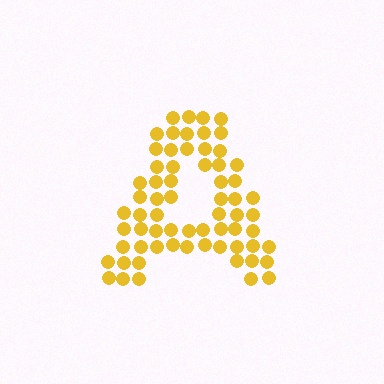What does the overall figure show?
The overall figure shows the letter A.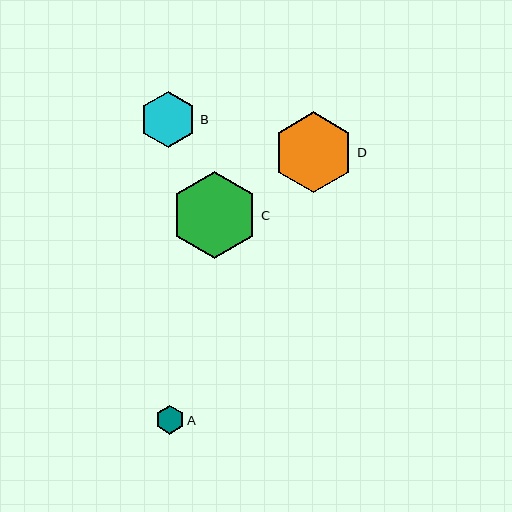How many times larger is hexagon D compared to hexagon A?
Hexagon D is approximately 2.8 times the size of hexagon A.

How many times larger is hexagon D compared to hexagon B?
Hexagon D is approximately 1.4 times the size of hexagon B.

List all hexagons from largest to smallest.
From largest to smallest: C, D, B, A.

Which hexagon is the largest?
Hexagon C is the largest with a size of approximately 88 pixels.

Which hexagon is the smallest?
Hexagon A is the smallest with a size of approximately 29 pixels.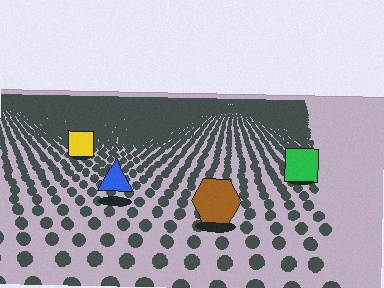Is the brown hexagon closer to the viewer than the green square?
Yes. The brown hexagon is closer — you can tell from the texture gradient: the ground texture is coarser near it.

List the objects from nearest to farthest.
From nearest to farthest: the brown hexagon, the blue triangle, the green square, the yellow square.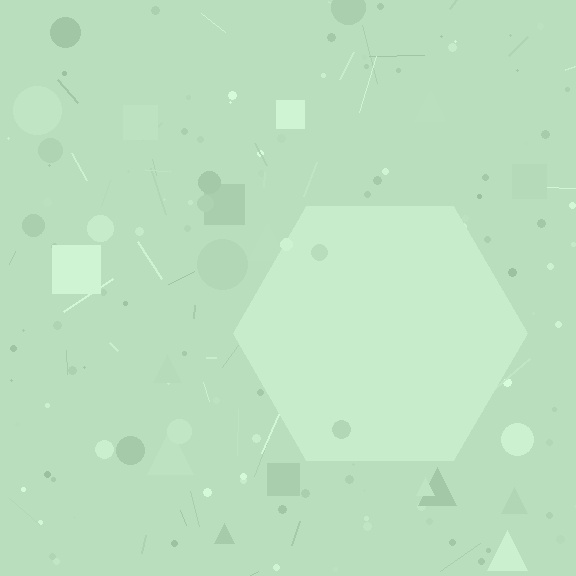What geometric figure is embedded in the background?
A hexagon is embedded in the background.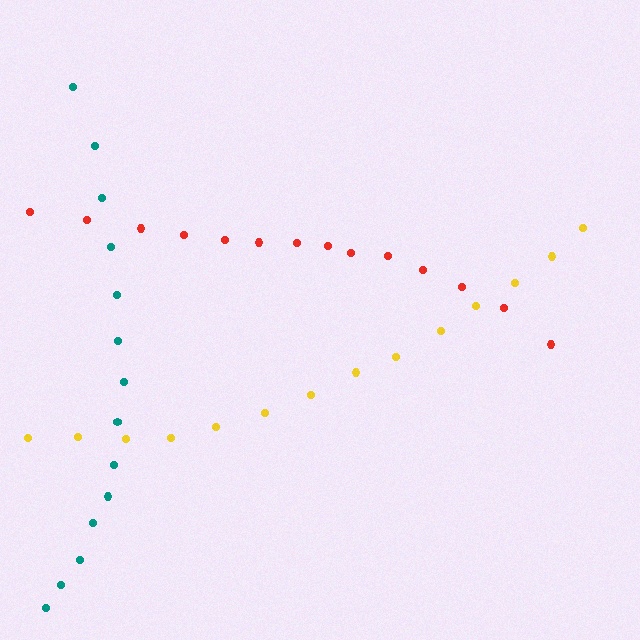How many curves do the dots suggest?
There are 3 distinct paths.